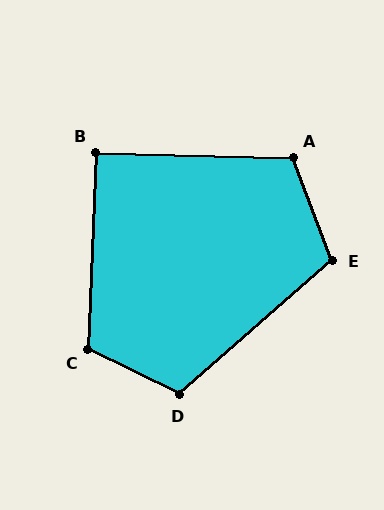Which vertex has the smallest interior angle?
B, at approximately 91 degrees.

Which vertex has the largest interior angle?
C, at approximately 114 degrees.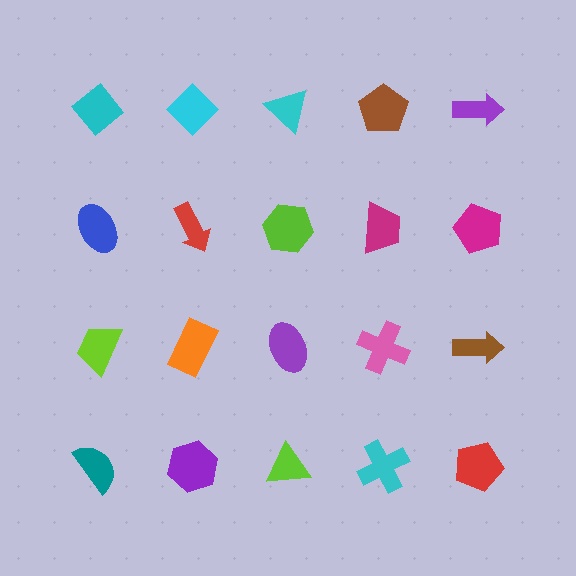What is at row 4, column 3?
A lime triangle.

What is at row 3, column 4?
A pink cross.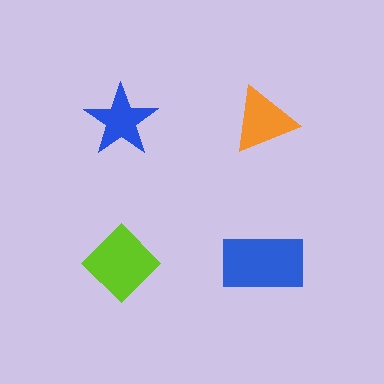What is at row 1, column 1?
A blue star.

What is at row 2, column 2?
A blue rectangle.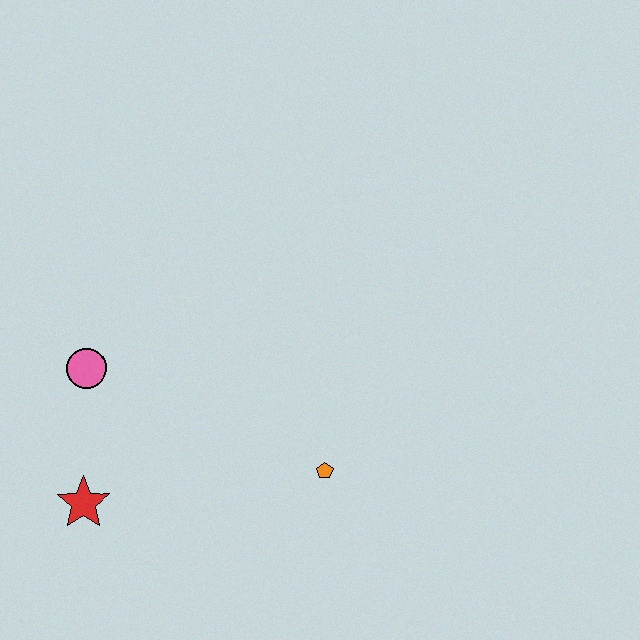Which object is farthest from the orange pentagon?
The pink circle is farthest from the orange pentagon.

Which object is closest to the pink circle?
The red star is closest to the pink circle.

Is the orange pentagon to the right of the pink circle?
Yes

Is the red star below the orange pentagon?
Yes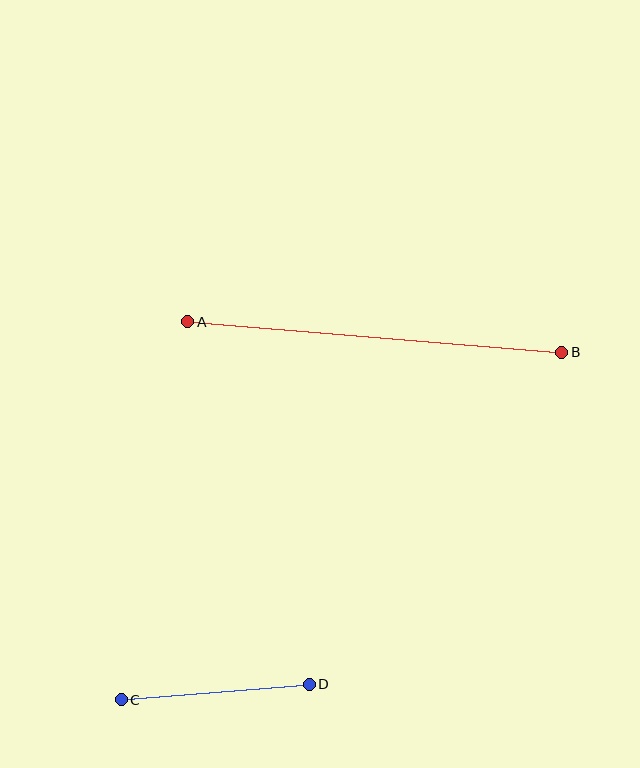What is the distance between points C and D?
The distance is approximately 188 pixels.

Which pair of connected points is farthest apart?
Points A and B are farthest apart.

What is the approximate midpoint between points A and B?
The midpoint is at approximately (375, 337) pixels.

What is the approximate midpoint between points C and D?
The midpoint is at approximately (215, 692) pixels.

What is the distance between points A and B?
The distance is approximately 375 pixels.